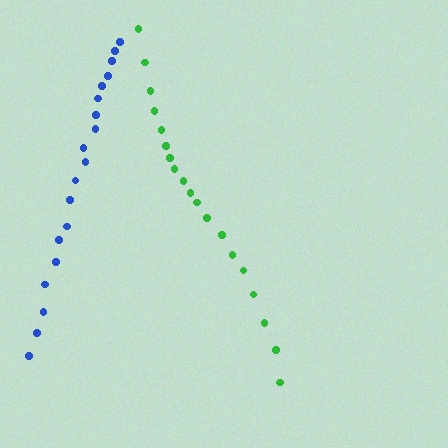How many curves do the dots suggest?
There are 2 distinct paths.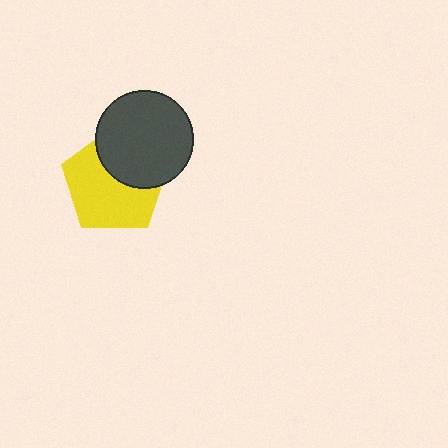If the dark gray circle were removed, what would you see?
You would see the complete yellow pentagon.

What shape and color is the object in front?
The object in front is a dark gray circle.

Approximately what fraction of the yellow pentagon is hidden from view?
Roughly 38% of the yellow pentagon is hidden behind the dark gray circle.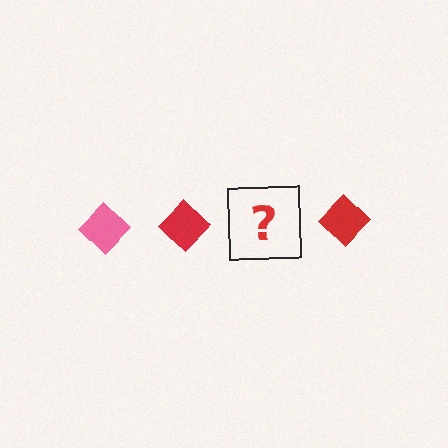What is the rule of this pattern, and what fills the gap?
The rule is that the pattern cycles through pink, red diamonds. The gap should be filled with a pink diamond.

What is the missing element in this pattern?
The missing element is a pink diamond.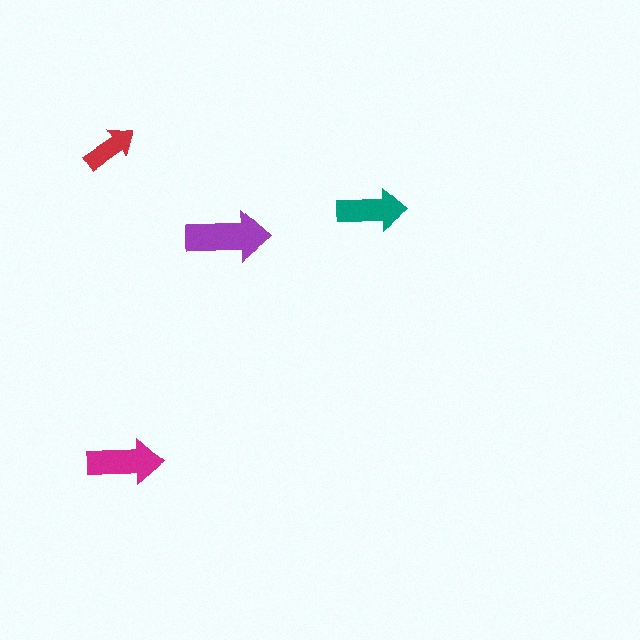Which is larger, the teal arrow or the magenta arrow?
The magenta one.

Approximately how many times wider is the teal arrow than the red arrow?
About 1.5 times wider.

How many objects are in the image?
There are 4 objects in the image.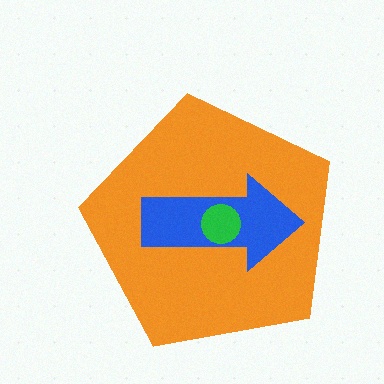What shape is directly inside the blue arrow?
The green circle.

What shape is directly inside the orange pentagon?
The blue arrow.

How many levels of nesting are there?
3.